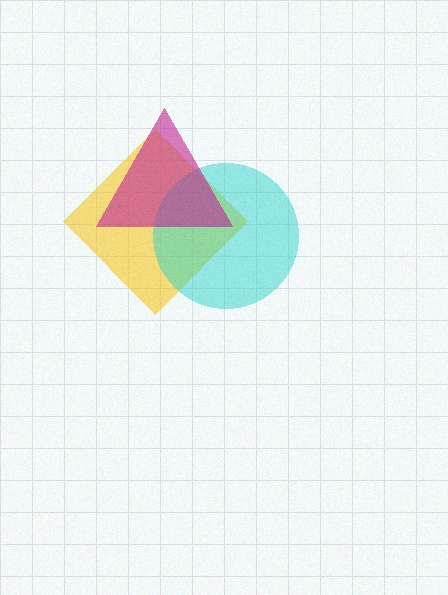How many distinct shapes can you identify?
There are 3 distinct shapes: a yellow diamond, a cyan circle, a magenta triangle.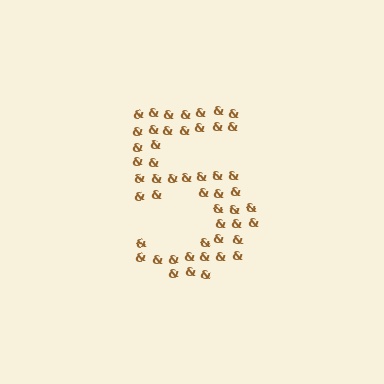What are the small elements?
The small elements are ampersands.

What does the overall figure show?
The overall figure shows the digit 5.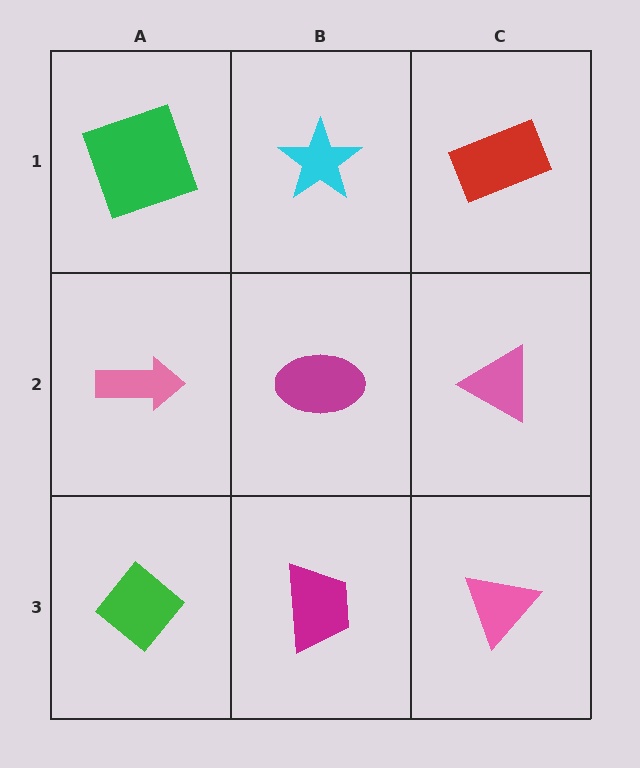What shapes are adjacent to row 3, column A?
A pink arrow (row 2, column A), a magenta trapezoid (row 3, column B).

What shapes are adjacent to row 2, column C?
A red rectangle (row 1, column C), a pink triangle (row 3, column C), a magenta ellipse (row 2, column B).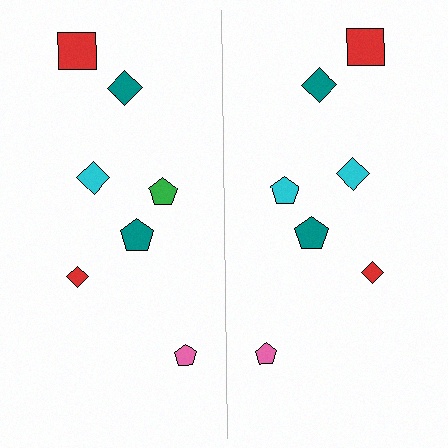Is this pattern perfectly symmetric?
No, the pattern is not perfectly symmetric. The cyan pentagon on the right side breaks the symmetry — its mirror counterpart is green.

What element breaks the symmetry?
The cyan pentagon on the right side breaks the symmetry — its mirror counterpart is green.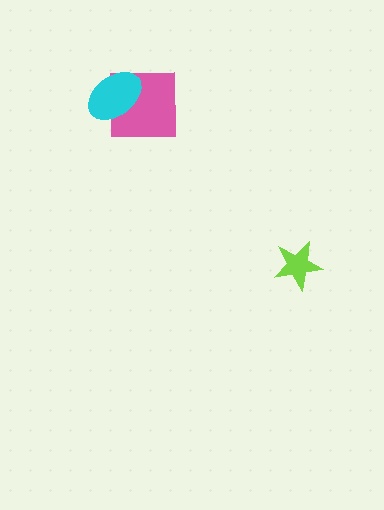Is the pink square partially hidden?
Yes, it is partially covered by another shape.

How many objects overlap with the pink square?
1 object overlaps with the pink square.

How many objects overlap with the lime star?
0 objects overlap with the lime star.